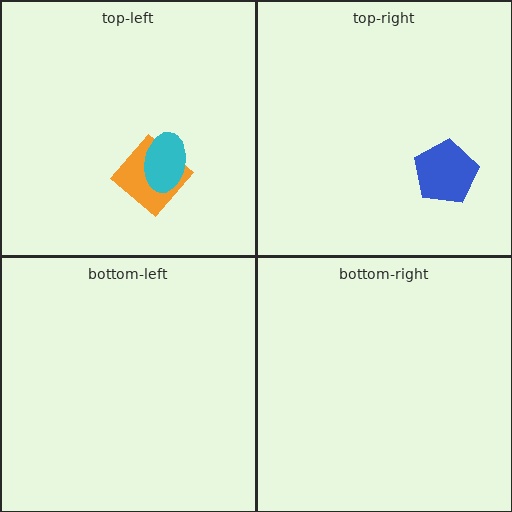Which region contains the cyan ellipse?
The top-left region.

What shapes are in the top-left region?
The orange diamond, the cyan ellipse.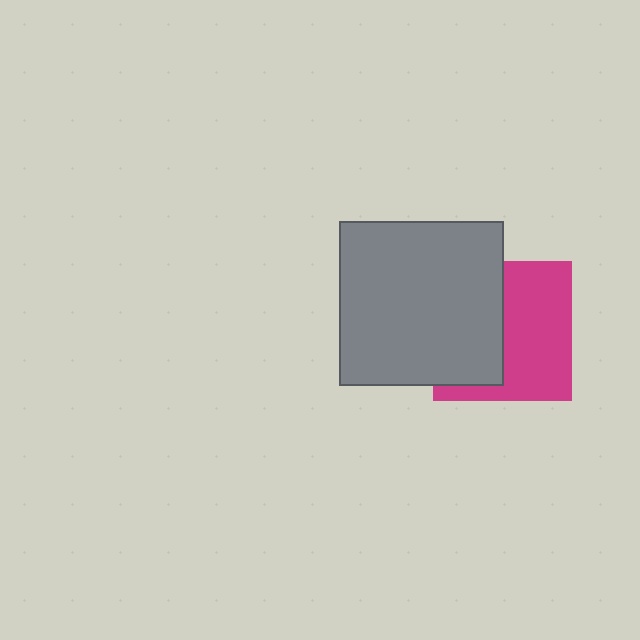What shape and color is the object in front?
The object in front is a gray square.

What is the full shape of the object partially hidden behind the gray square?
The partially hidden object is a magenta square.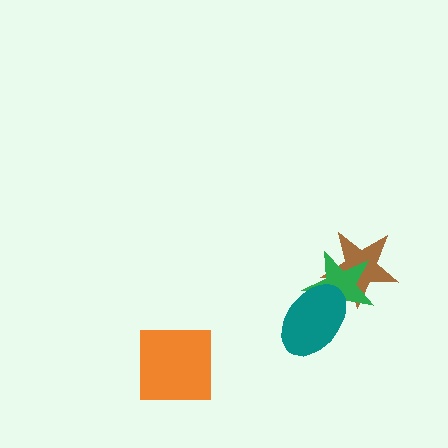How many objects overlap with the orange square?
0 objects overlap with the orange square.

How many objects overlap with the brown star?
2 objects overlap with the brown star.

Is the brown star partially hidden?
Yes, it is partially covered by another shape.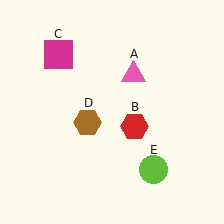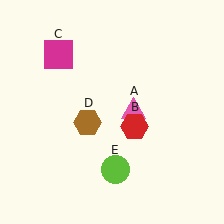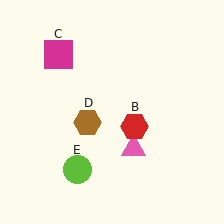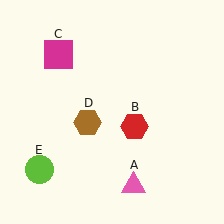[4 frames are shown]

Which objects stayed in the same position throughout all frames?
Red hexagon (object B) and magenta square (object C) and brown hexagon (object D) remained stationary.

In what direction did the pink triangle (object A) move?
The pink triangle (object A) moved down.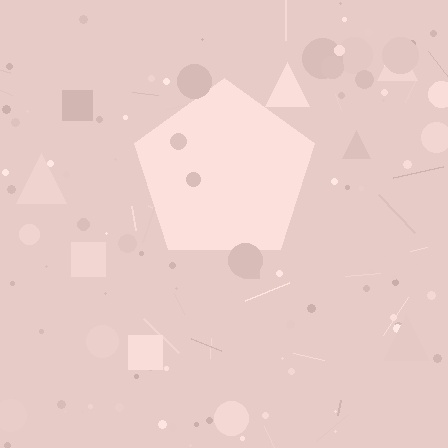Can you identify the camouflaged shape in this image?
The camouflaged shape is a pentagon.